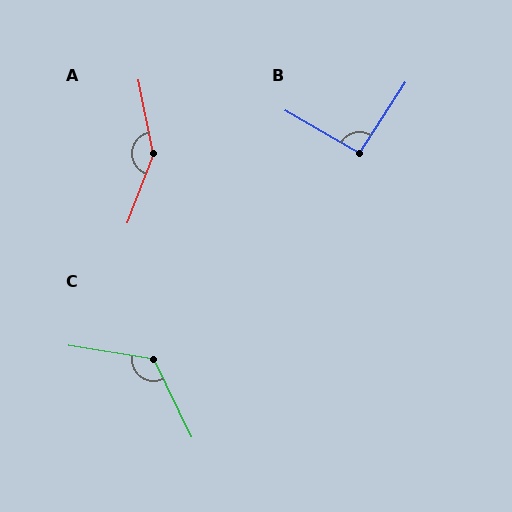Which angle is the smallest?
B, at approximately 93 degrees.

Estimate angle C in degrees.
Approximately 125 degrees.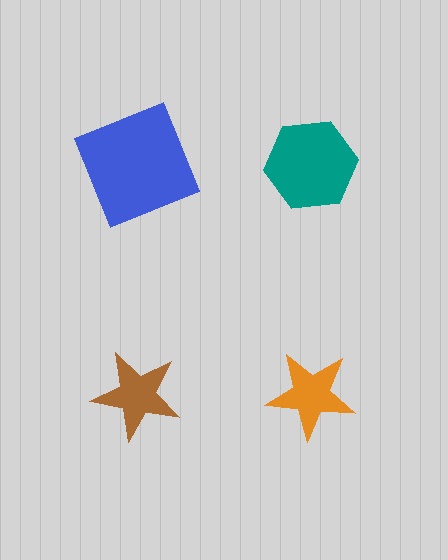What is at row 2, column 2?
An orange star.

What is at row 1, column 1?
A blue square.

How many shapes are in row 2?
2 shapes.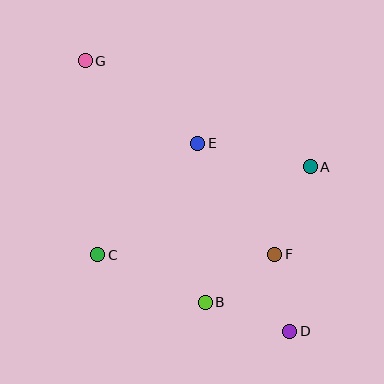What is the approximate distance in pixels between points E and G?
The distance between E and G is approximately 140 pixels.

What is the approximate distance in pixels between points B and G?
The distance between B and G is approximately 270 pixels.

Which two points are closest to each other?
Points D and F are closest to each other.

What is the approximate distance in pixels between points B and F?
The distance between B and F is approximately 84 pixels.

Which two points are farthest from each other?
Points D and G are farthest from each other.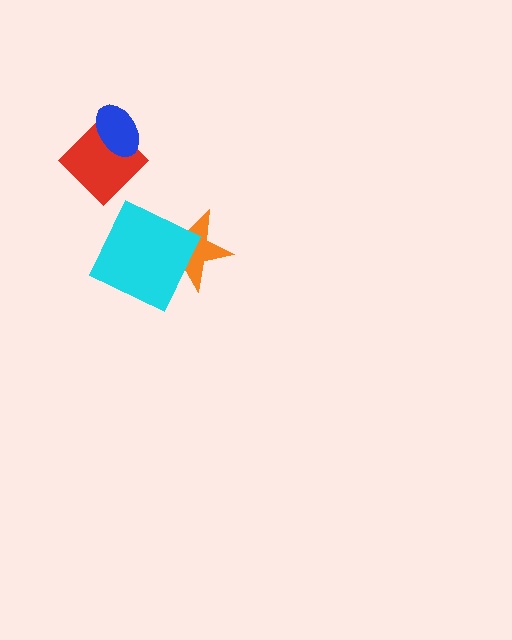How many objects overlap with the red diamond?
1 object overlaps with the red diamond.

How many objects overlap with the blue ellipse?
1 object overlaps with the blue ellipse.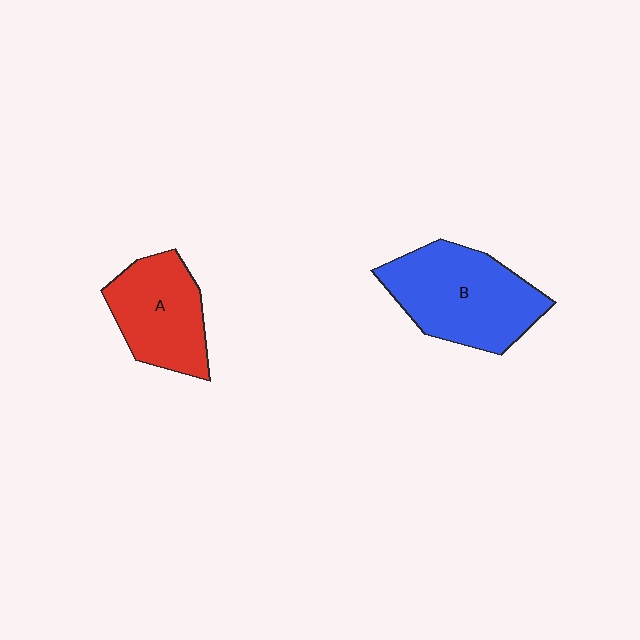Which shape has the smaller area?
Shape A (red).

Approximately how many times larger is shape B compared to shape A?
Approximately 1.3 times.